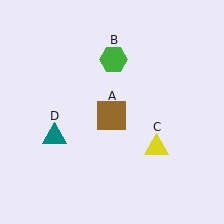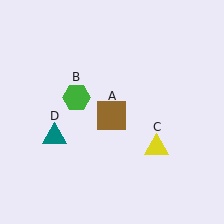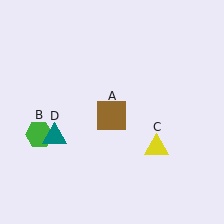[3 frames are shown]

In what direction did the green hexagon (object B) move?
The green hexagon (object B) moved down and to the left.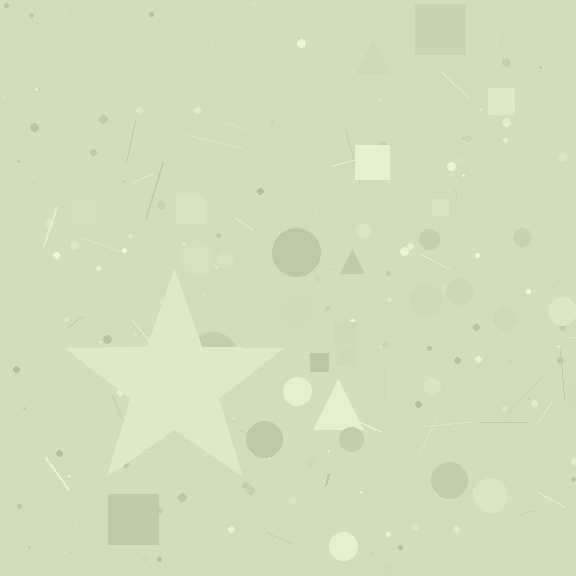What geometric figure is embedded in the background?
A star is embedded in the background.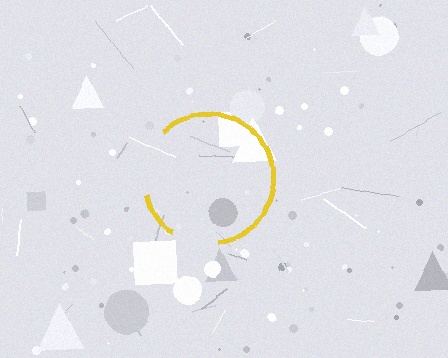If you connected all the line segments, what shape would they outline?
They would outline a circle.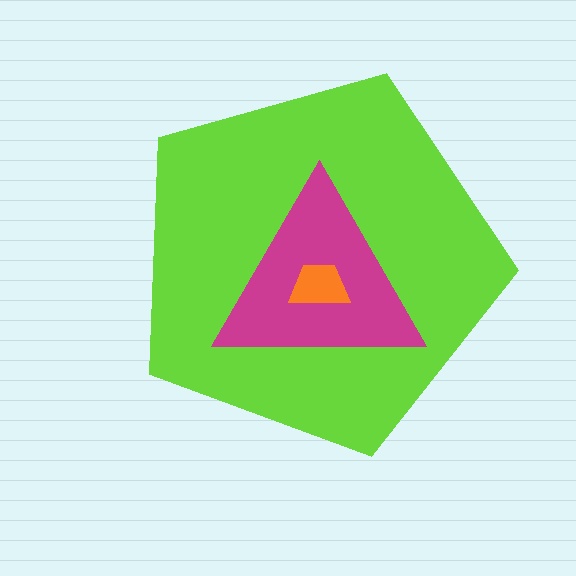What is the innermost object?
The orange trapezoid.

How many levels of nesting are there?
3.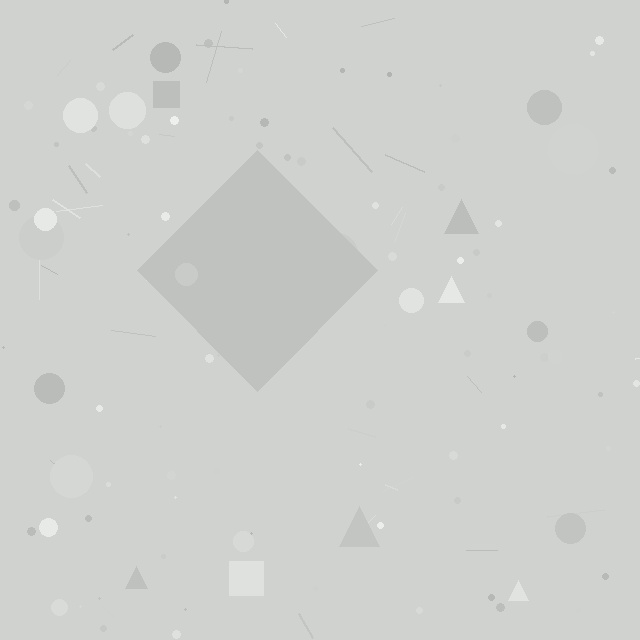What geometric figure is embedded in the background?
A diamond is embedded in the background.